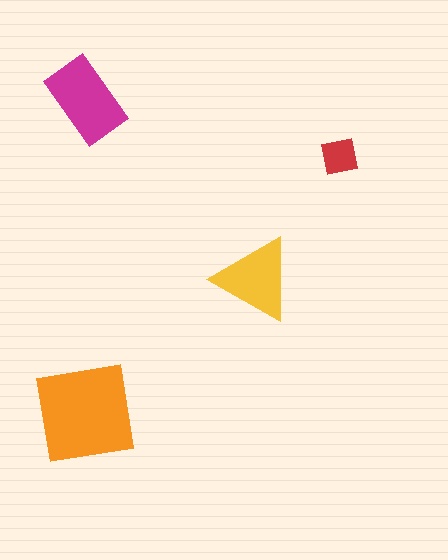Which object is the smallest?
The red square.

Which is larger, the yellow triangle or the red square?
The yellow triangle.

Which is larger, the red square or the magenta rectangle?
The magenta rectangle.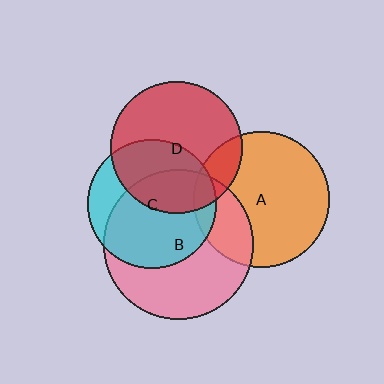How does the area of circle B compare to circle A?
Approximately 1.2 times.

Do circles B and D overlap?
Yes.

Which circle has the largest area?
Circle B (pink).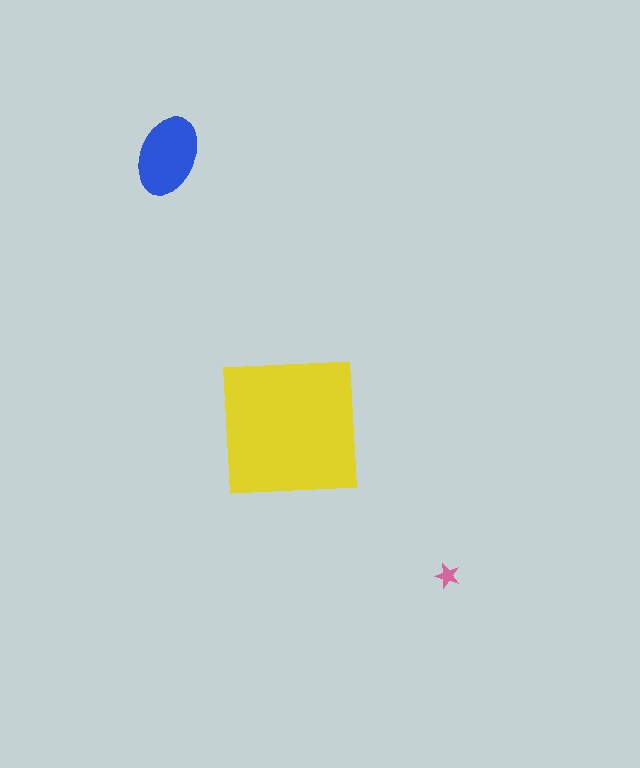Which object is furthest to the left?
The blue ellipse is leftmost.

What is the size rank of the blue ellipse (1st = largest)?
2nd.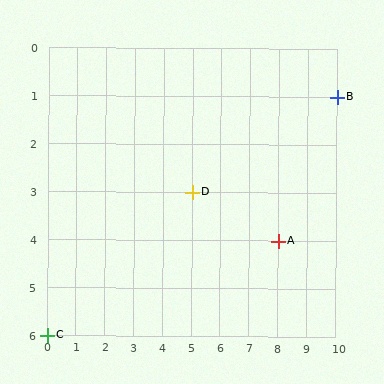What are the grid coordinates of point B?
Point B is at grid coordinates (10, 1).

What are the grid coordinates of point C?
Point C is at grid coordinates (0, 6).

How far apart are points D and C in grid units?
Points D and C are 5 columns and 3 rows apart (about 5.8 grid units diagonally).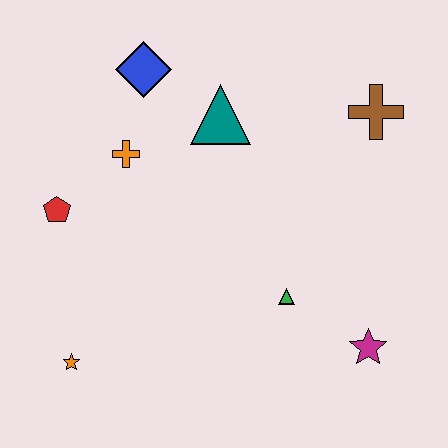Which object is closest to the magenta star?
The green triangle is closest to the magenta star.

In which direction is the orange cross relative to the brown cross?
The orange cross is to the left of the brown cross.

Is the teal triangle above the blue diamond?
No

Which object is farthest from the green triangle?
The blue diamond is farthest from the green triangle.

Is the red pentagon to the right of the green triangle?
No